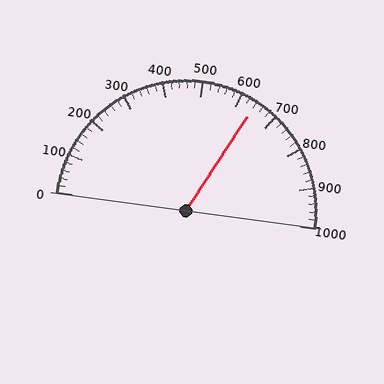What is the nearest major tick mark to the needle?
The nearest major tick mark is 600.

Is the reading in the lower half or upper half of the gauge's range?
The reading is in the upper half of the range (0 to 1000).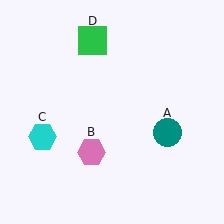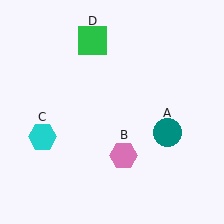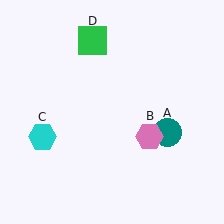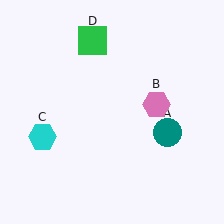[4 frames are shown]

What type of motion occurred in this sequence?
The pink hexagon (object B) rotated counterclockwise around the center of the scene.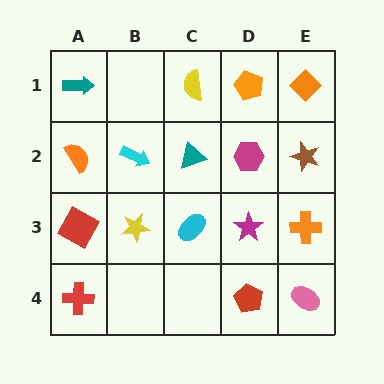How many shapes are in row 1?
4 shapes.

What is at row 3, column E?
An orange cross.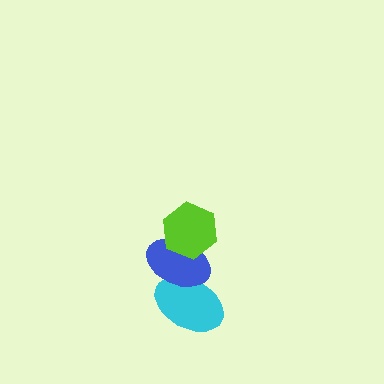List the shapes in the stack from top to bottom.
From top to bottom: the lime hexagon, the blue ellipse, the cyan ellipse.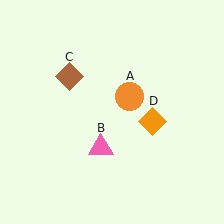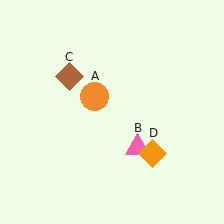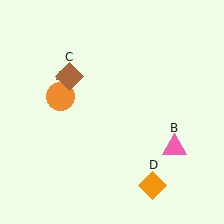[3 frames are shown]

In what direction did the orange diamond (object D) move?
The orange diamond (object D) moved down.